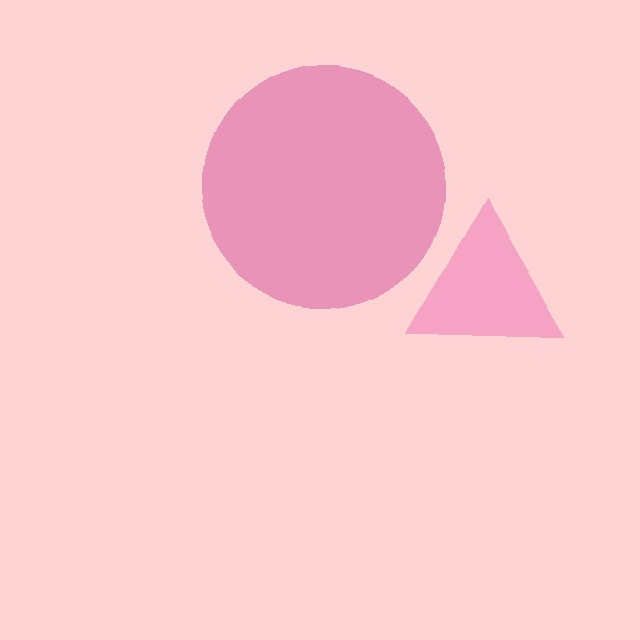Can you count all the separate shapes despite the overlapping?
Yes, there are 2 separate shapes.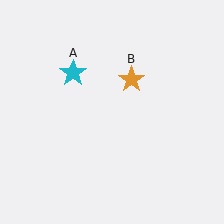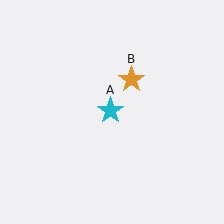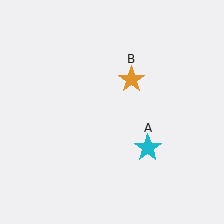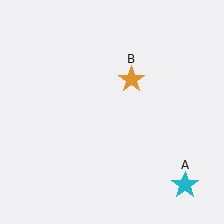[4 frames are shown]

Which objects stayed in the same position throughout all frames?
Orange star (object B) remained stationary.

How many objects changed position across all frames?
1 object changed position: cyan star (object A).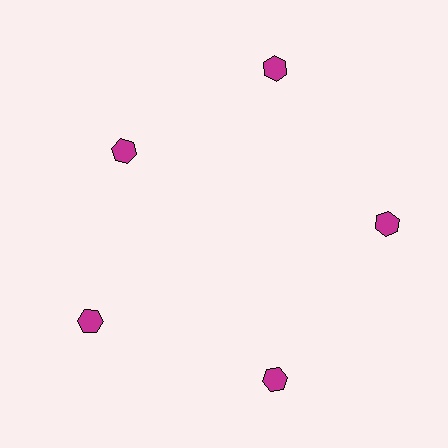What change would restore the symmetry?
The symmetry would be restored by moving it outward, back onto the ring so that all 5 hexagons sit at equal angles and equal distance from the center.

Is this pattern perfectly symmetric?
No. The 5 magenta hexagons are arranged in a ring, but one element near the 10 o'clock position is pulled inward toward the center, breaking the 5-fold rotational symmetry.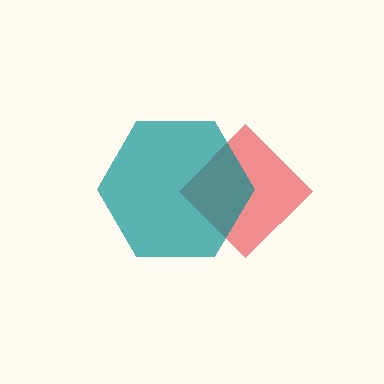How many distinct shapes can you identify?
There are 2 distinct shapes: a red diamond, a teal hexagon.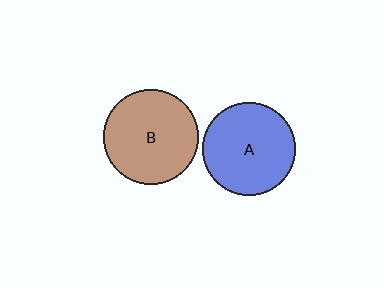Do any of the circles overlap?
No, none of the circles overlap.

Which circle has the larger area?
Circle B (brown).